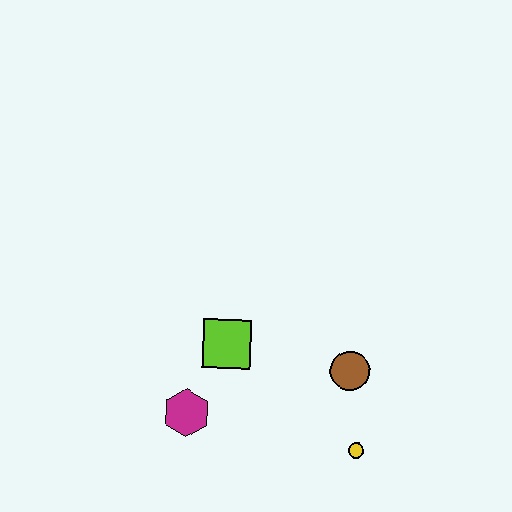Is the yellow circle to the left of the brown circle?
No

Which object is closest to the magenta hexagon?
The lime square is closest to the magenta hexagon.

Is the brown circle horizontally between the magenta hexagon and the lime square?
No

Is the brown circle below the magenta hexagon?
No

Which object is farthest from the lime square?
The yellow circle is farthest from the lime square.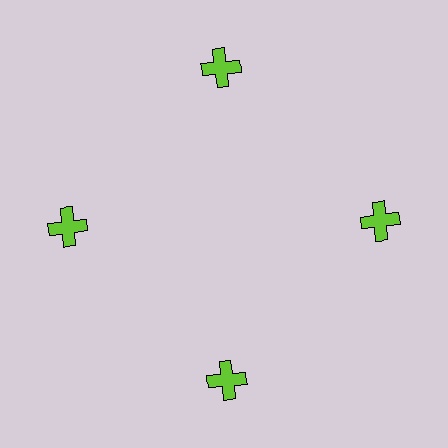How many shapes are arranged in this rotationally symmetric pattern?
There are 4 shapes, arranged in 4 groups of 1.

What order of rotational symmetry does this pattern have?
This pattern has 4-fold rotational symmetry.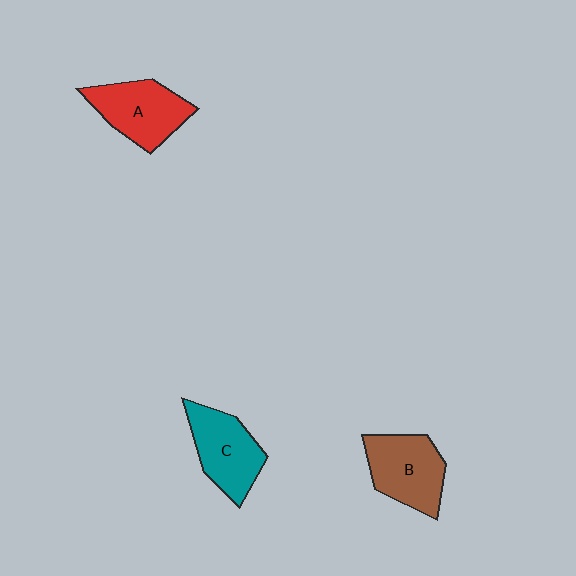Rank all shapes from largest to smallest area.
From largest to smallest: B (brown), A (red), C (teal).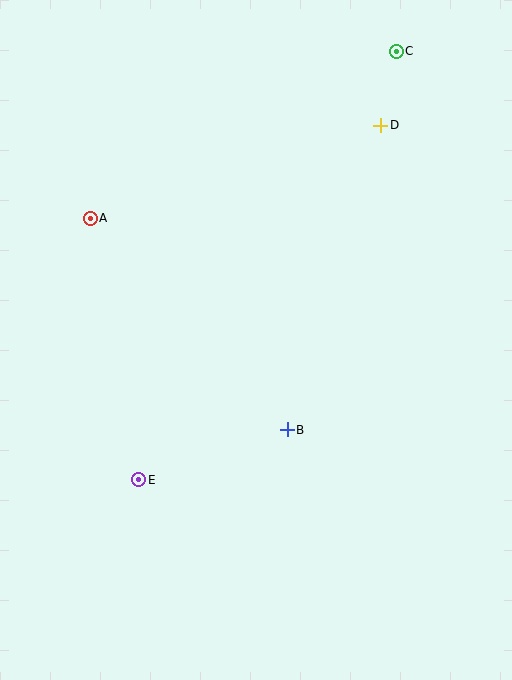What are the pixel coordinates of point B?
Point B is at (287, 430).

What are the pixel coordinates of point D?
Point D is at (381, 125).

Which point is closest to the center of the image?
Point B at (287, 430) is closest to the center.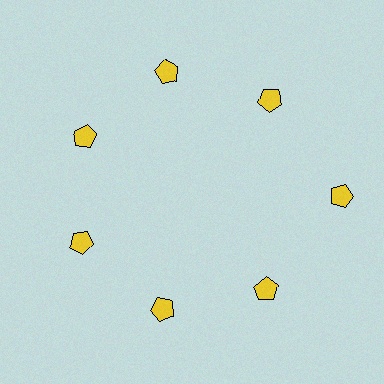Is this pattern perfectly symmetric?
No. The 7 yellow pentagons are arranged in a ring, but one element near the 3 o'clock position is pushed outward from the center, breaking the 7-fold rotational symmetry.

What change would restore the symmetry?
The symmetry would be restored by moving it inward, back onto the ring so that all 7 pentagons sit at equal angles and equal distance from the center.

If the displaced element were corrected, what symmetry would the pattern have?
It would have 7-fold rotational symmetry — the pattern would map onto itself every 51 degrees.